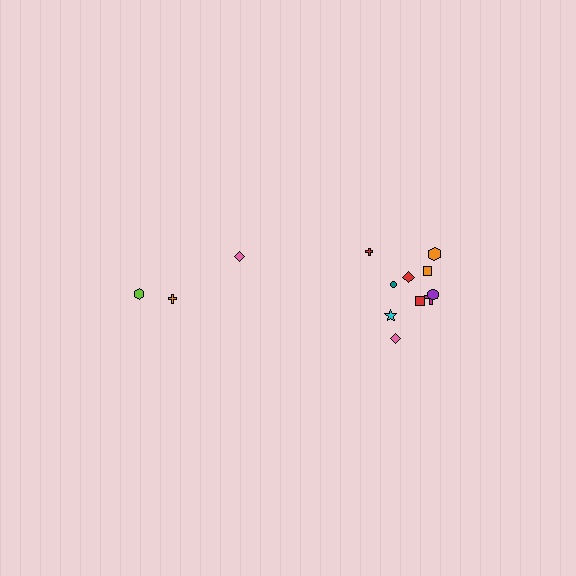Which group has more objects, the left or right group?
The right group.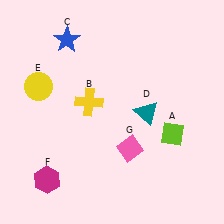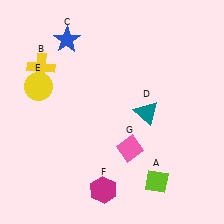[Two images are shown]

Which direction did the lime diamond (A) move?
The lime diamond (A) moved down.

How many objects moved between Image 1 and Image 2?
3 objects moved between the two images.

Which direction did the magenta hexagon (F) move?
The magenta hexagon (F) moved right.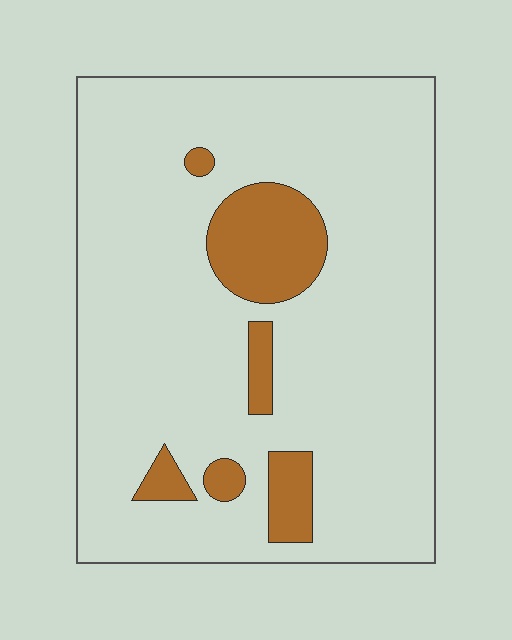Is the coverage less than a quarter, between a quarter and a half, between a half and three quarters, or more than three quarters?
Less than a quarter.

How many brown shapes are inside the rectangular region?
6.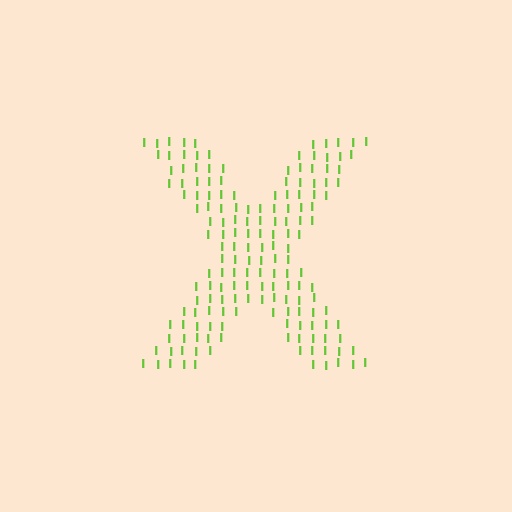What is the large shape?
The large shape is the letter X.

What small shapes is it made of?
It is made of small letter I's.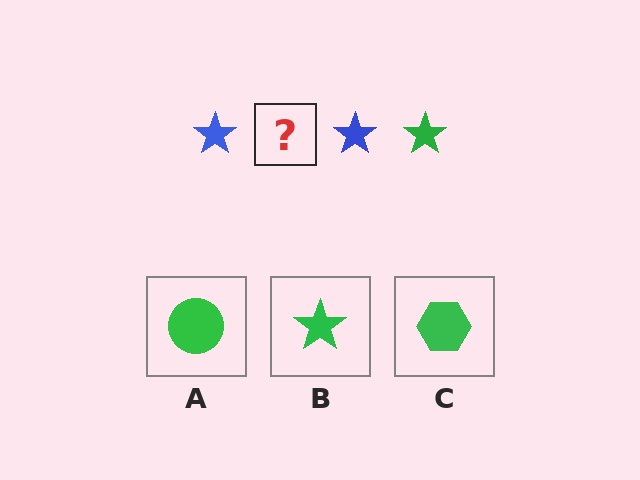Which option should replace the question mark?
Option B.